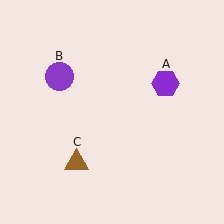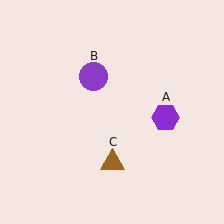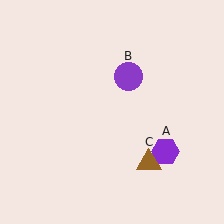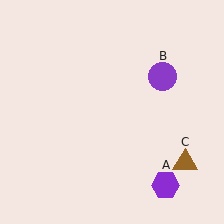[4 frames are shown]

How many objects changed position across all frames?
3 objects changed position: purple hexagon (object A), purple circle (object B), brown triangle (object C).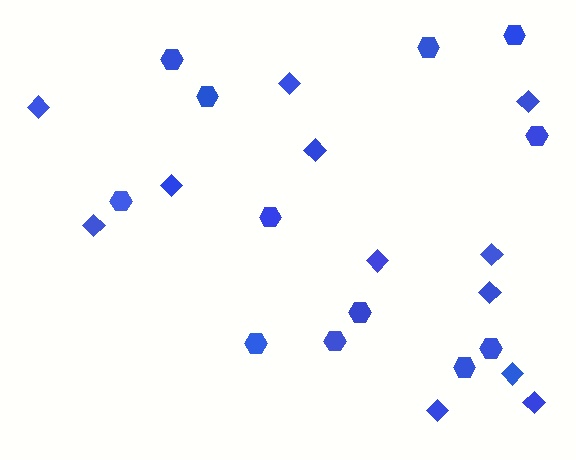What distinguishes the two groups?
There are 2 groups: one group of hexagons (12) and one group of diamonds (12).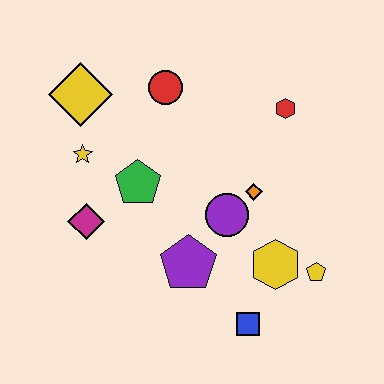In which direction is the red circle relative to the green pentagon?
The red circle is above the green pentagon.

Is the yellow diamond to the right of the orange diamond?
No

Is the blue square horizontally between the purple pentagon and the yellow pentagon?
Yes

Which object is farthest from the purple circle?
The yellow diamond is farthest from the purple circle.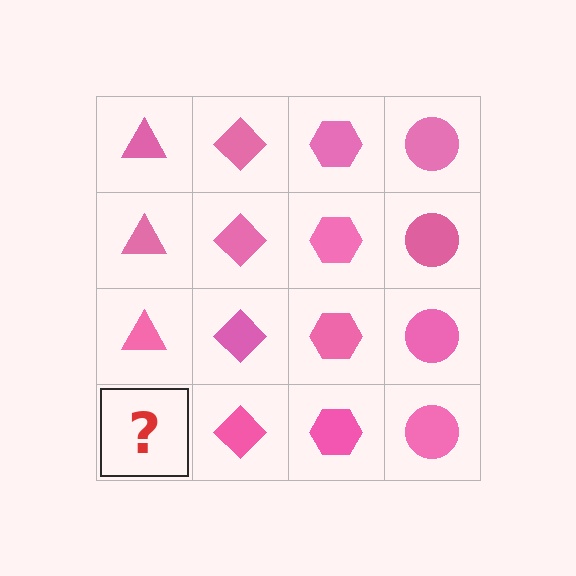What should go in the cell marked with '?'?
The missing cell should contain a pink triangle.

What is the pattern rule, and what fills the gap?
The rule is that each column has a consistent shape. The gap should be filled with a pink triangle.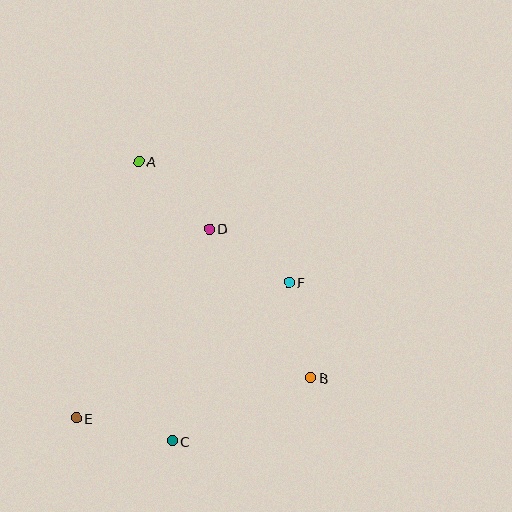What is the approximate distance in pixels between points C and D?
The distance between C and D is approximately 215 pixels.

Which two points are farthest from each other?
Points A and C are farthest from each other.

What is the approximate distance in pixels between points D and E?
The distance between D and E is approximately 231 pixels.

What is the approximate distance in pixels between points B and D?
The distance between B and D is approximately 180 pixels.